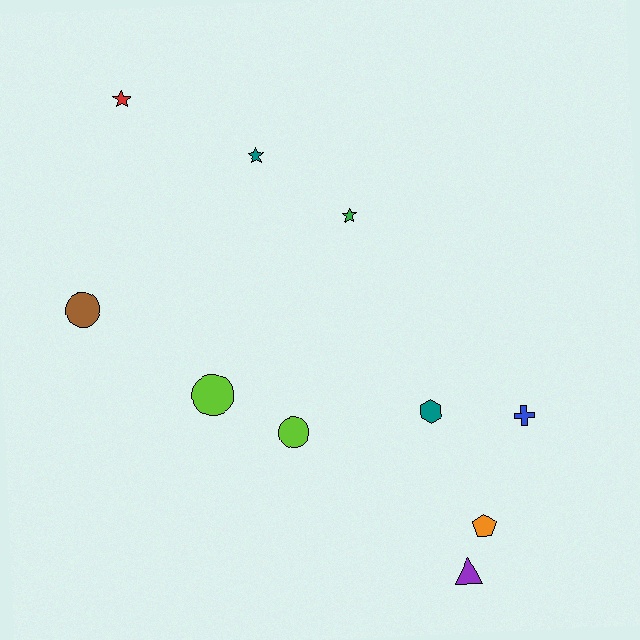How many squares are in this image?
There are no squares.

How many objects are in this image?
There are 10 objects.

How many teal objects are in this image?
There are 2 teal objects.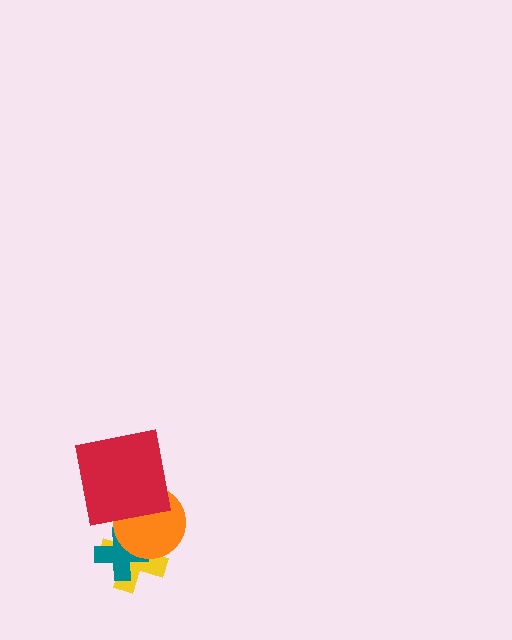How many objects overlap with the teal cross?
2 objects overlap with the teal cross.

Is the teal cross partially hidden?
Yes, it is partially covered by another shape.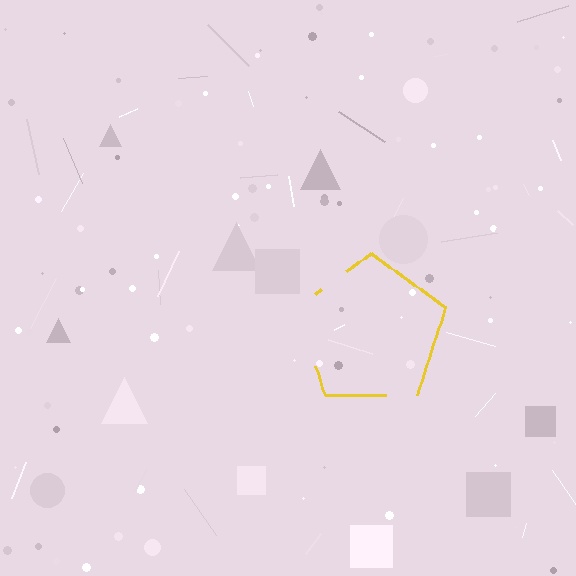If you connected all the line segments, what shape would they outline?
They would outline a pentagon.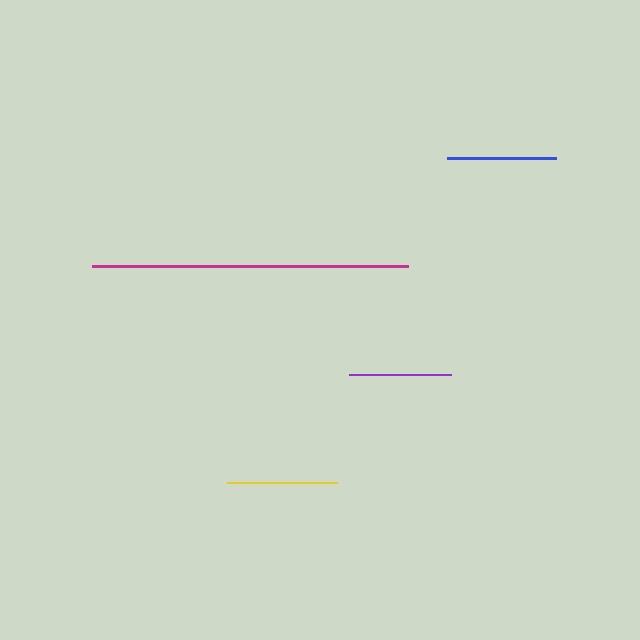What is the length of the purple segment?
The purple segment is approximately 101 pixels long.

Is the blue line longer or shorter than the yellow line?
The yellow line is longer than the blue line.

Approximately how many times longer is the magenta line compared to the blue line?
The magenta line is approximately 2.9 times the length of the blue line.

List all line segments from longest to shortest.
From longest to shortest: magenta, yellow, blue, purple.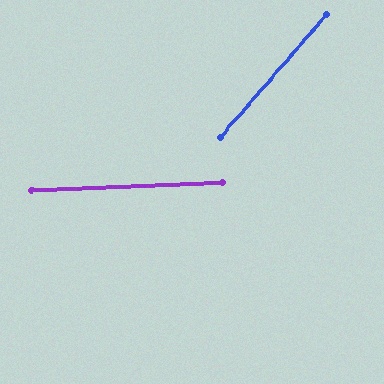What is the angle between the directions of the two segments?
Approximately 47 degrees.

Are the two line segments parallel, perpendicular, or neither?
Neither parallel nor perpendicular — they differ by about 47°.